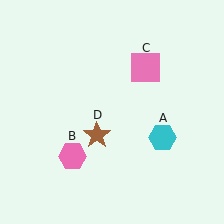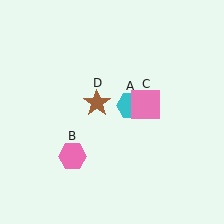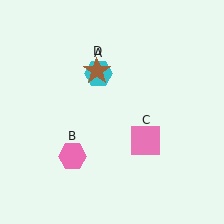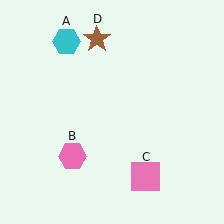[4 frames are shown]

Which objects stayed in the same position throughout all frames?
Pink hexagon (object B) remained stationary.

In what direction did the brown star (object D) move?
The brown star (object D) moved up.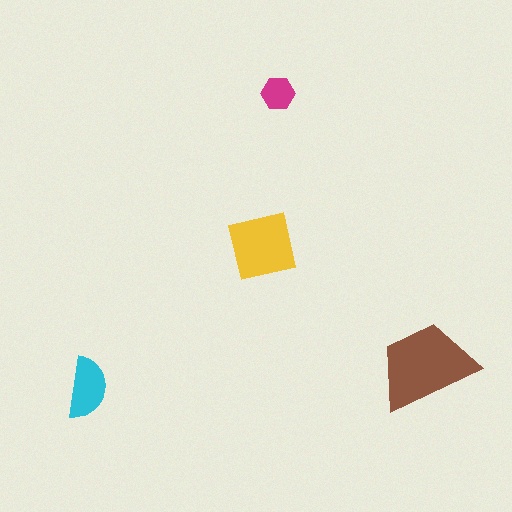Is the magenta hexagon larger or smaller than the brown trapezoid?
Smaller.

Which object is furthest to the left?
The cyan semicircle is leftmost.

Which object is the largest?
The brown trapezoid.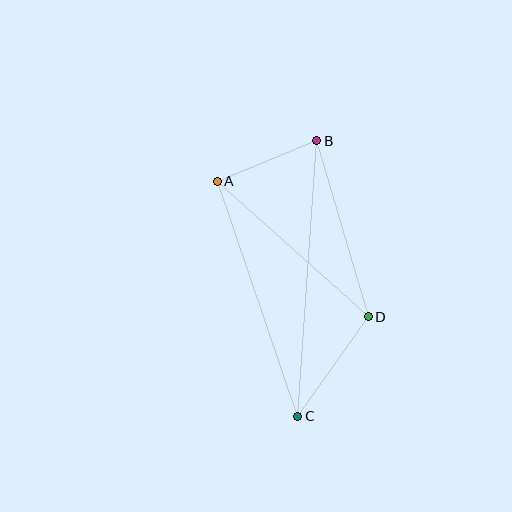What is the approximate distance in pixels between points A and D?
The distance between A and D is approximately 203 pixels.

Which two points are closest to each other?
Points A and B are closest to each other.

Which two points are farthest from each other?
Points B and C are farthest from each other.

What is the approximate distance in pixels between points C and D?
The distance between C and D is approximately 122 pixels.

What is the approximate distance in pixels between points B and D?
The distance between B and D is approximately 183 pixels.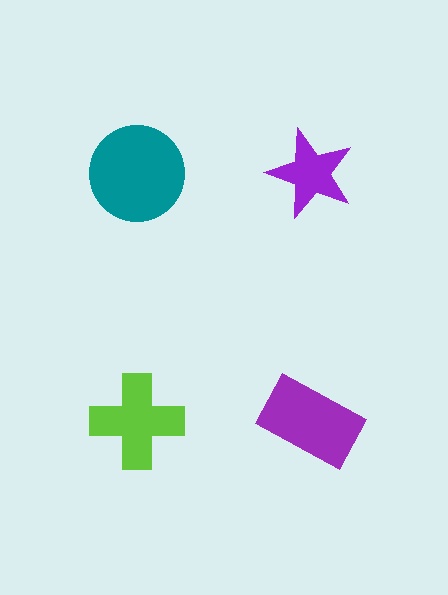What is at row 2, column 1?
A lime cross.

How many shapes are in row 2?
2 shapes.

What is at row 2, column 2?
A purple rectangle.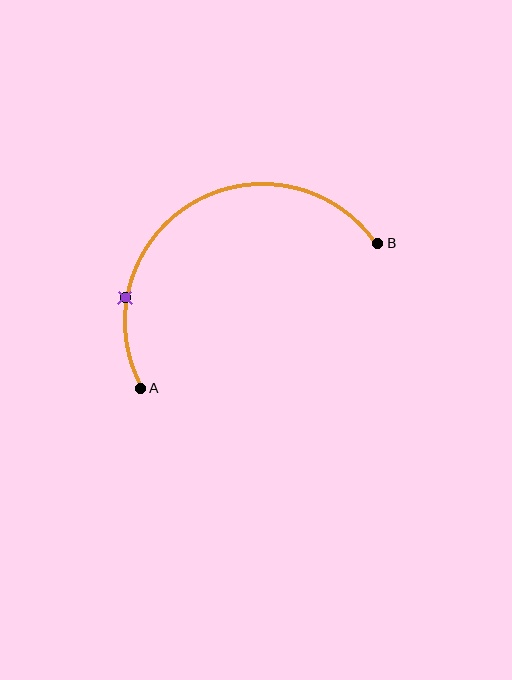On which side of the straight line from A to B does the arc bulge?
The arc bulges above the straight line connecting A and B.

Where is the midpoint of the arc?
The arc midpoint is the point on the curve farthest from the straight line joining A and B. It sits above that line.